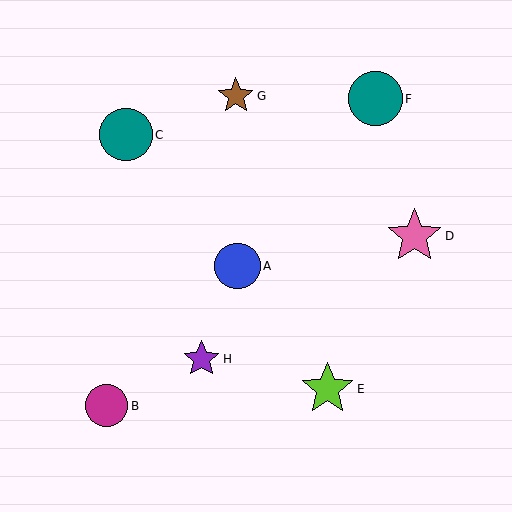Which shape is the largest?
The pink star (labeled D) is the largest.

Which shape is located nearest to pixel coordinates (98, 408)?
The magenta circle (labeled B) at (107, 406) is nearest to that location.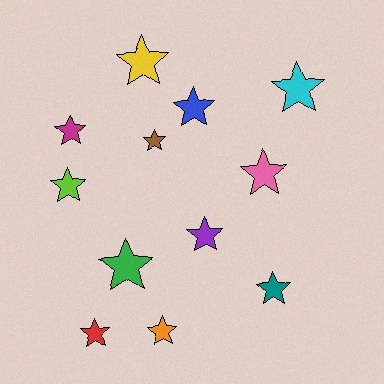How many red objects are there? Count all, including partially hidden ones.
There is 1 red object.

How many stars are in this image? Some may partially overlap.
There are 12 stars.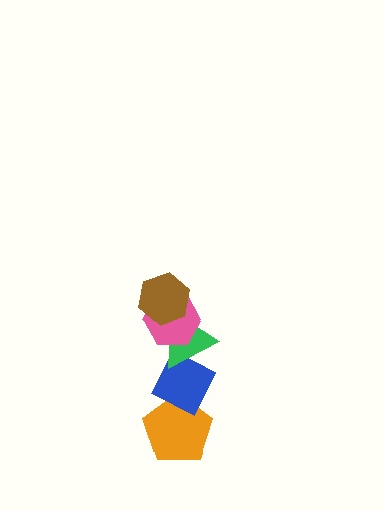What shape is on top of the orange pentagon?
The blue diamond is on top of the orange pentagon.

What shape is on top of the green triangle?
The pink hexagon is on top of the green triangle.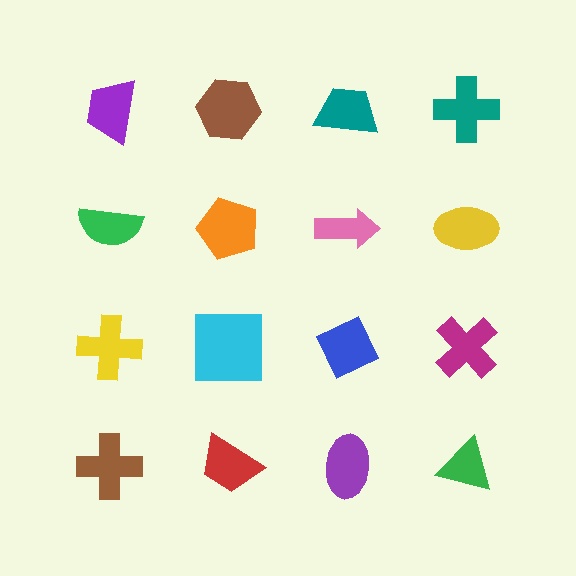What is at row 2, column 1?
A green semicircle.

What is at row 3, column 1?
A yellow cross.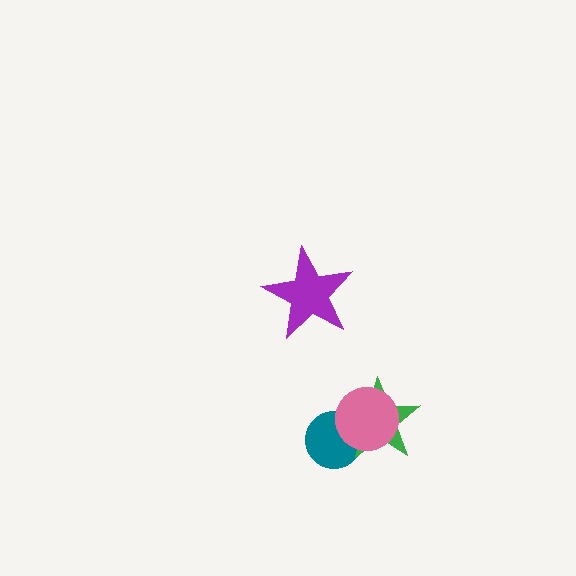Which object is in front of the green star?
The pink circle is in front of the green star.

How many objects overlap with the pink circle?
2 objects overlap with the pink circle.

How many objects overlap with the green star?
2 objects overlap with the green star.